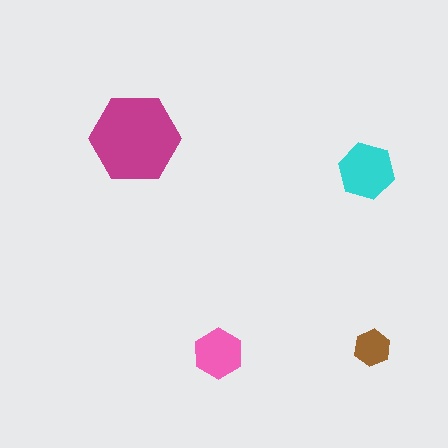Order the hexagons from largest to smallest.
the magenta one, the cyan one, the pink one, the brown one.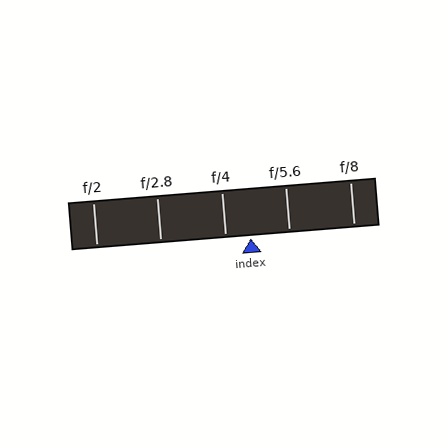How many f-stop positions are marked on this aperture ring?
There are 5 f-stop positions marked.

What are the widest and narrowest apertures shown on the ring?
The widest aperture shown is f/2 and the narrowest is f/8.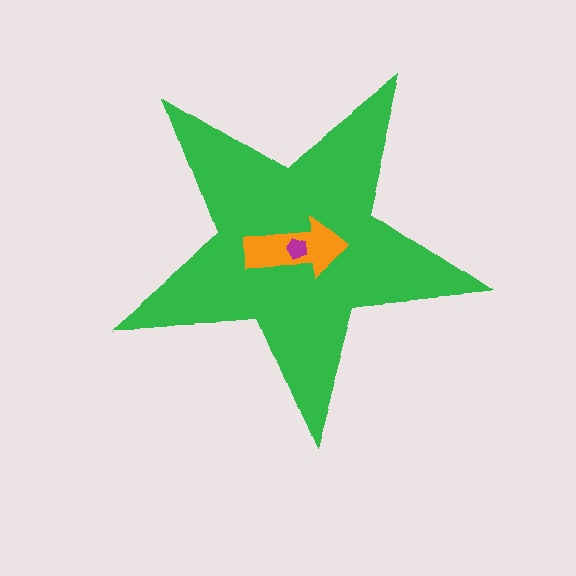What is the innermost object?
The magenta pentagon.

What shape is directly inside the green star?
The orange arrow.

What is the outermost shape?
The green star.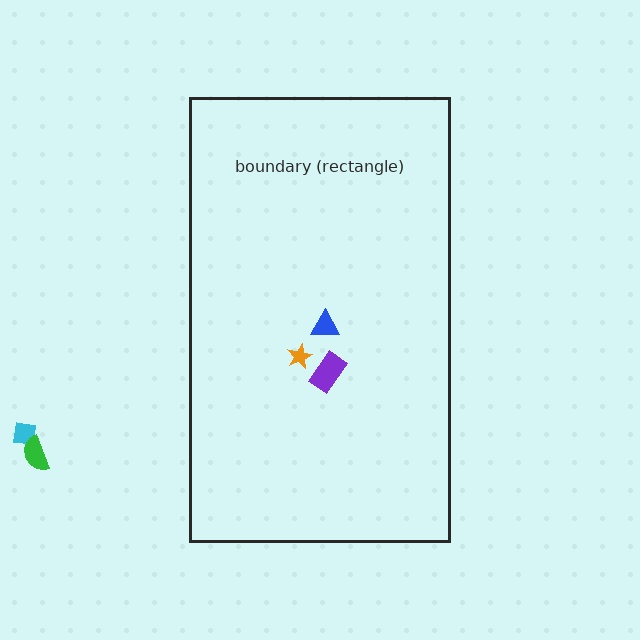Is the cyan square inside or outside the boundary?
Outside.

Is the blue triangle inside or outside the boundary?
Inside.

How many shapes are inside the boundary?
3 inside, 2 outside.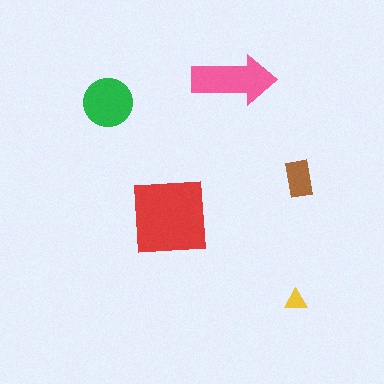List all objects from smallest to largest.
The yellow triangle, the brown rectangle, the green circle, the pink arrow, the red square.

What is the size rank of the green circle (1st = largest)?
3rd.